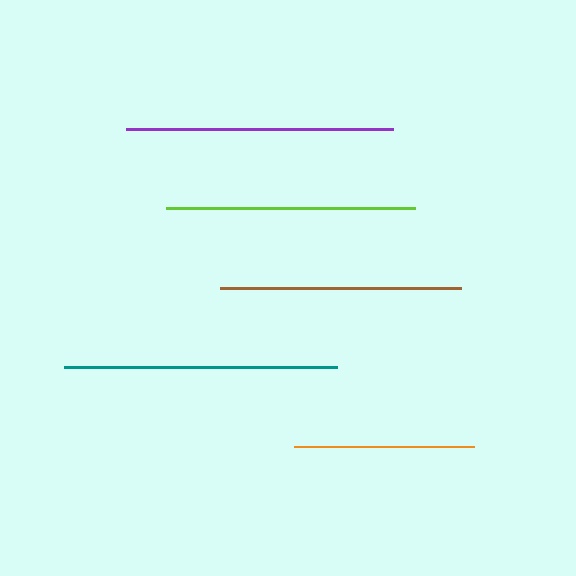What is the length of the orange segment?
The orange segment is approximately 181 pixels long.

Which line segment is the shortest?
The orange line is the shortest at approximately 181 pixels.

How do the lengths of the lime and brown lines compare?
The lime and brown lines are approximately the same length.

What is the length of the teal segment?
The teal segment is approximately 273 pixels long.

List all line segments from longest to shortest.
From longest to shortest: teal, purple, lime, brown, orange.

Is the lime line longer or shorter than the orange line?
The lime line is longer than the orange line.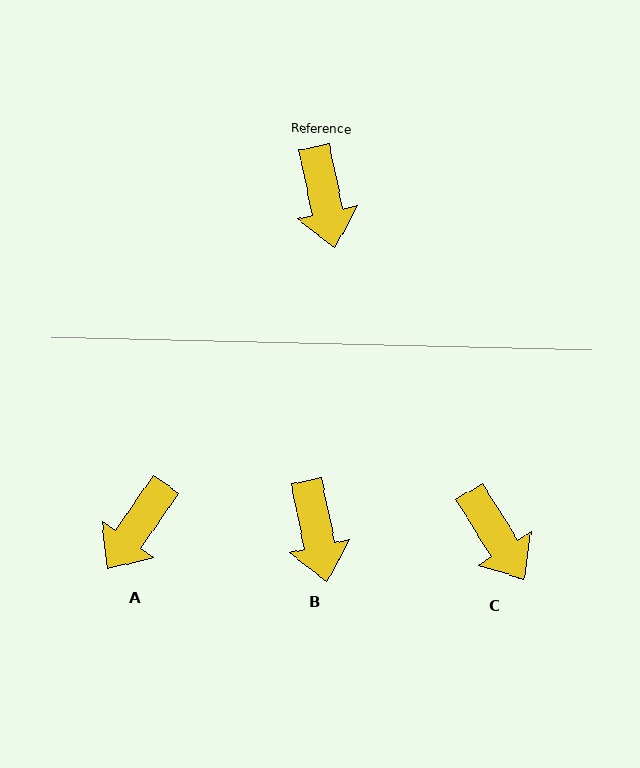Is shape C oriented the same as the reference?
No, it is off by about 20 degrees.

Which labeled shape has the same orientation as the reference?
B.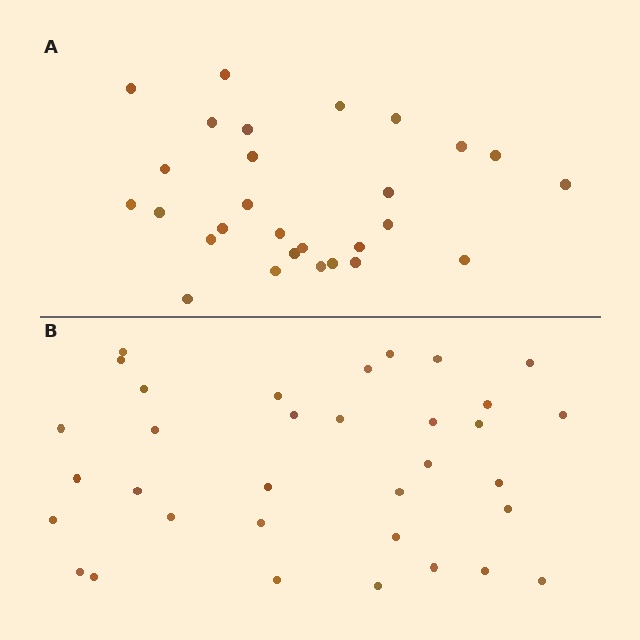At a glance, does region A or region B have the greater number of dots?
Region B (the bottom region) has more dots.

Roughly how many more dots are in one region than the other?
Region B has about 6 more dots than region A.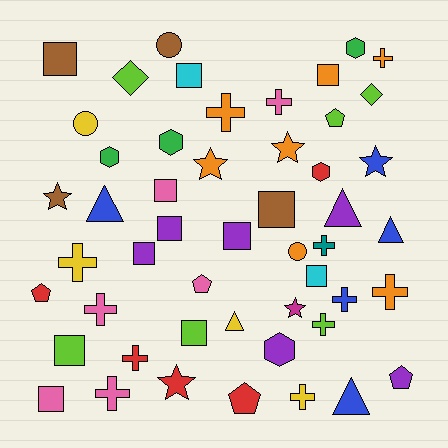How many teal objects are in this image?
There is 1 teal object.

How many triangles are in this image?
There are 5 triangles.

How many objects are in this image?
There are 50 objects.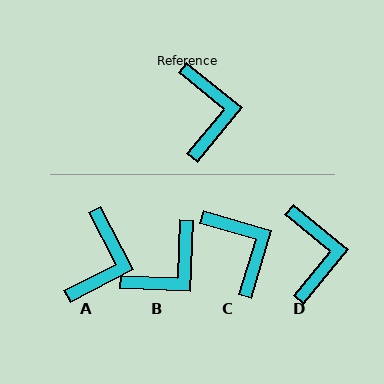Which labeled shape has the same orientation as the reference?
D.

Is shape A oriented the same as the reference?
No, it is off by about 24 degrees.